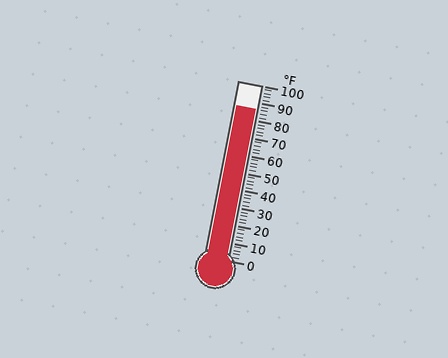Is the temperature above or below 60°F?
The temperature is above 60°F.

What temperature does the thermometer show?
The thermometer shows approximately 86°F.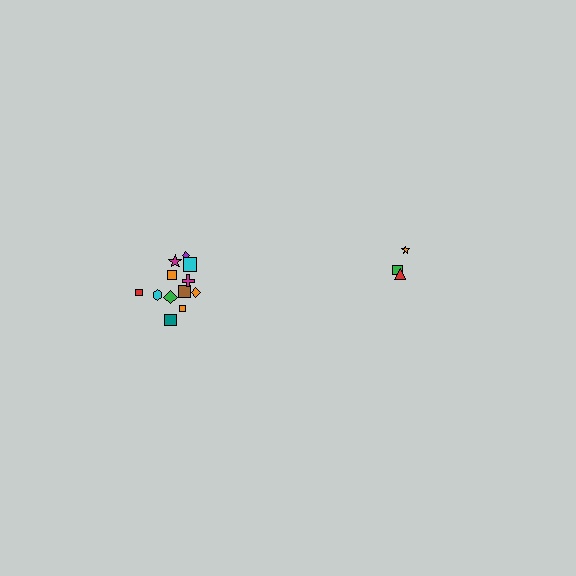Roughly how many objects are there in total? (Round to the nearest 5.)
Roughly 15 objects in total.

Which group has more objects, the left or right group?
The left group.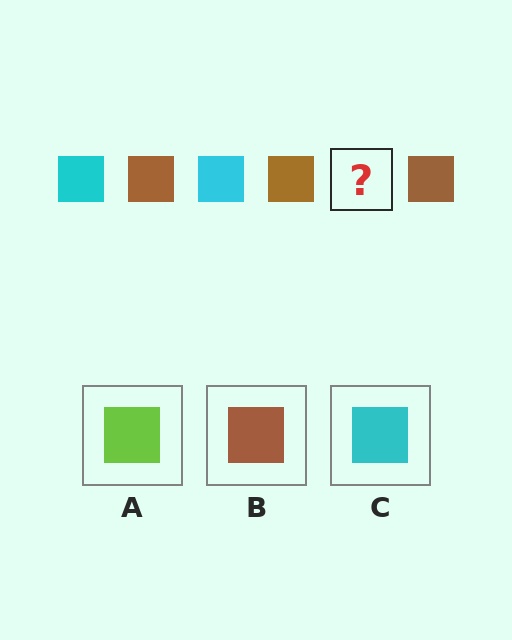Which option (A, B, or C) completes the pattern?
C.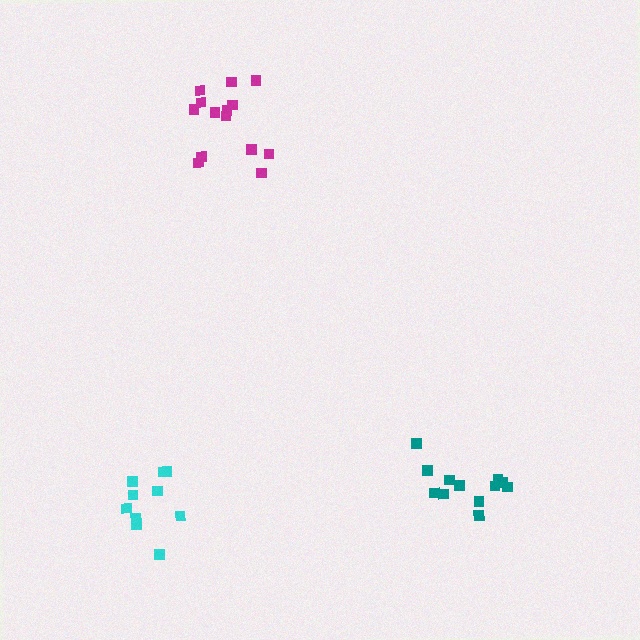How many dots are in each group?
Group 1: 10 dots, Group 2: 12 dots, Group 3: 14 dots (36 total).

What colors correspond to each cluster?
The clusters are colored: cyan, teal, magenta.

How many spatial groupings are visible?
There are 3 spatial groupings.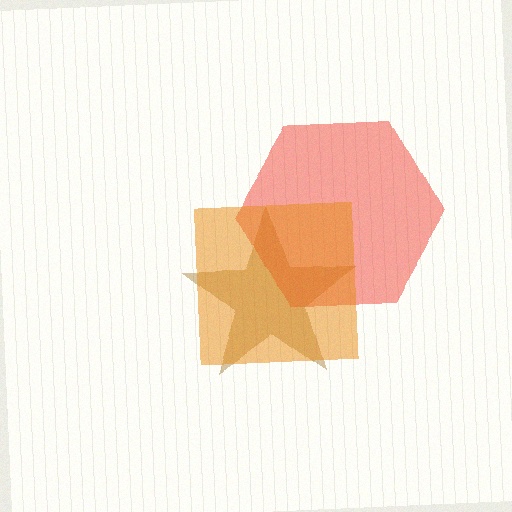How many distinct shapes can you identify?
There are 3 distinct shapes: a brown star, a red hexagon, an orange square.